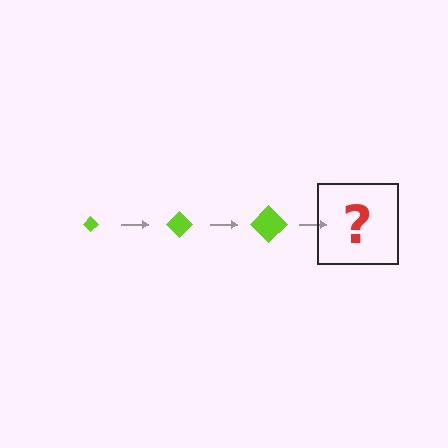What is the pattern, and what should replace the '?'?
The pattern is that the diamond gets progressively larger each step. The '?' should be a lime diamond, larger than the previous one.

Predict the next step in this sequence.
The next step is a lime diamond, larger than the previous one.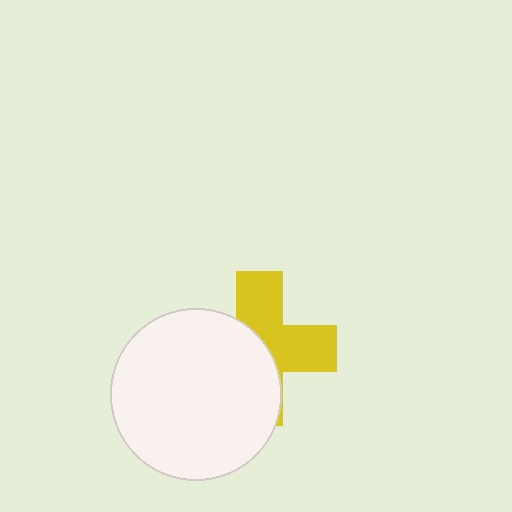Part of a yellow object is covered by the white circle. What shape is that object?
It is a cross.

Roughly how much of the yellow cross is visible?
About half of it is visible (roughly 48%).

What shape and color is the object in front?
The object in front is a white circle.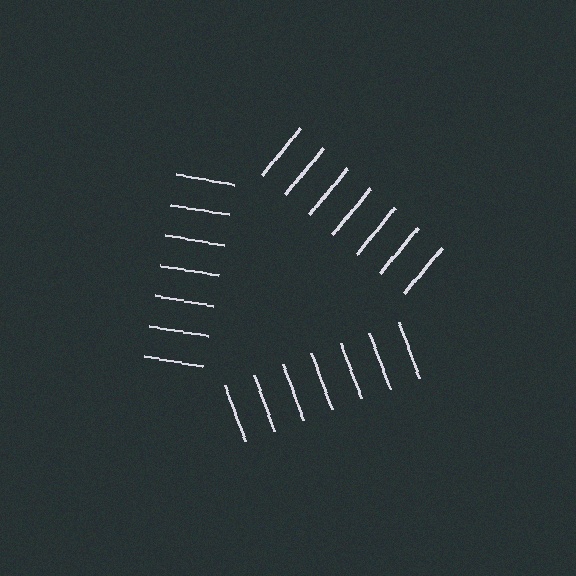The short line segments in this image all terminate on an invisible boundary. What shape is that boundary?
An illusory triangle — the line segments terminate on its edges but no continuous stroke is drawn.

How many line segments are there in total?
21 — 7 along each of the 3 edges.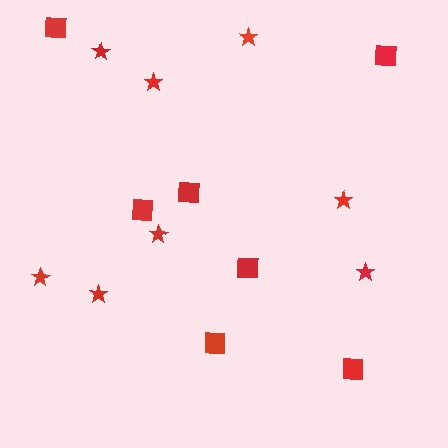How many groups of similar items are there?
There are 2 groups: one group of squares (7) and one group of stars (8).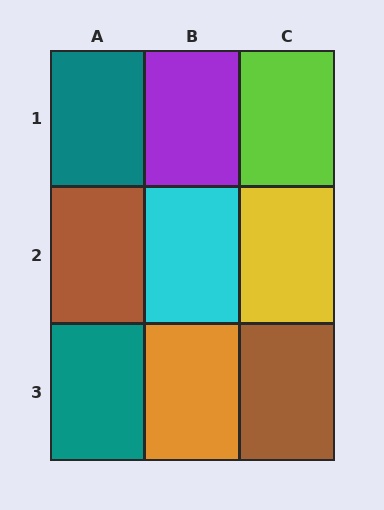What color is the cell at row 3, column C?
Brown.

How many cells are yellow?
1 cell is yellow.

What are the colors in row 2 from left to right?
Brown, cyan, yellow.